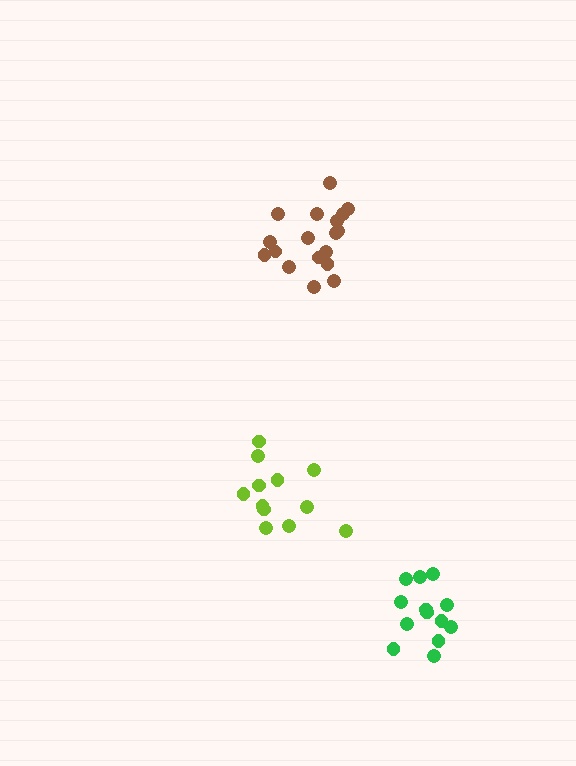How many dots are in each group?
Group 1: 12 dots, Group 2: 18 dots, Group 3: 13 dots (43 total).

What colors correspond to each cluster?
The clusters are colored: lime, brown, green.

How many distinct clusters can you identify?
There are 3 distinct clusters.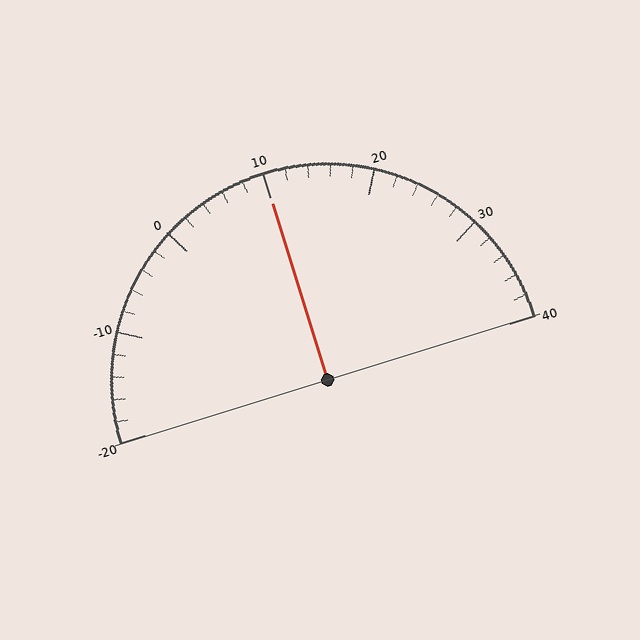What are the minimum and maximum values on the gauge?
The gauge ranges from -20 to 40.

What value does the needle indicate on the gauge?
The needle indicates approximately 10.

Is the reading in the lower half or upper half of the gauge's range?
The reading is in the upper half of the range (-20 to 40).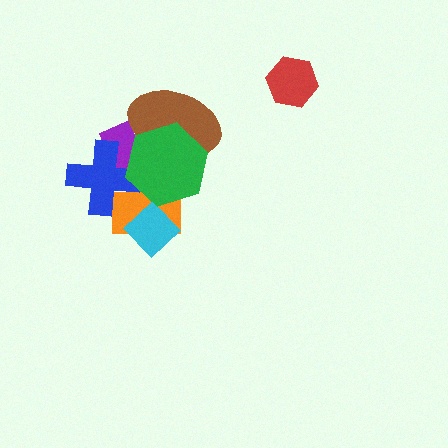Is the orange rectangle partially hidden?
Yes, it is partially covered by another shape.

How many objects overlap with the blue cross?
3 objects overlap with the blue cross.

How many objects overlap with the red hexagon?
0 objects overlap with the red hexagon.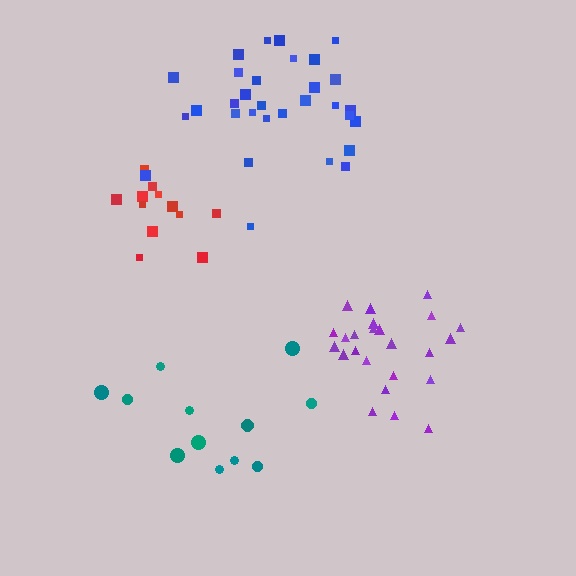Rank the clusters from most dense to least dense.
red, purple, blue, teal.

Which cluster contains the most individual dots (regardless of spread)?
Blue (31).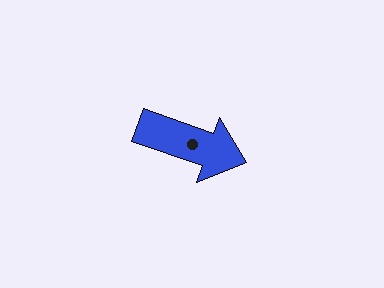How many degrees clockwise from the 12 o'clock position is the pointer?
Approximately 109 degrees.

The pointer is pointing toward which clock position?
Roughly 4 o'clock.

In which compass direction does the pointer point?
East.